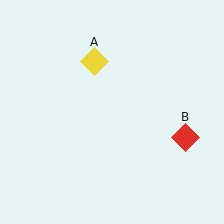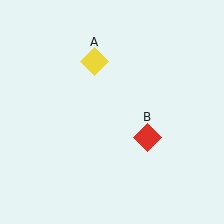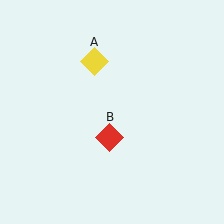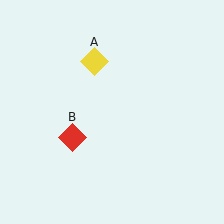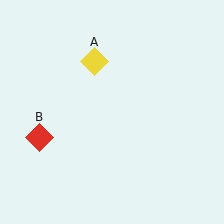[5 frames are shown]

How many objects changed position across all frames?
1 object changed position: red diamond (object B).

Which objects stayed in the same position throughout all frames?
Yellow diamond (object A) remained stationary.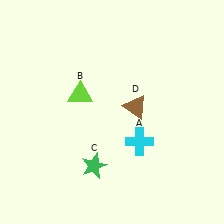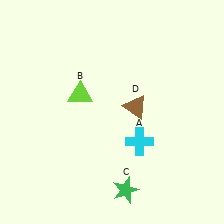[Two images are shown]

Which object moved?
The green star (C) moved right.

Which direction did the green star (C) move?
The green star (C) moved right.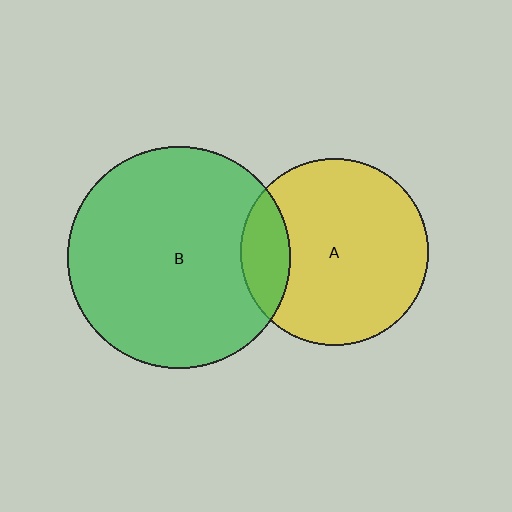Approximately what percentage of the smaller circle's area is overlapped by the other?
Approximately 15%.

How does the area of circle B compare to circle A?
Approximately 1.4 times.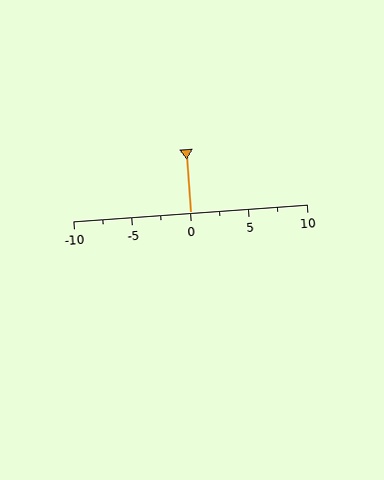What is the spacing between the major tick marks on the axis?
The major ticks are spaced 5 apart.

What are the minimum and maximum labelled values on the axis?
The axis runs from -10 to 10.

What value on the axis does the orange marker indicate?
The marker indicates approximately 0.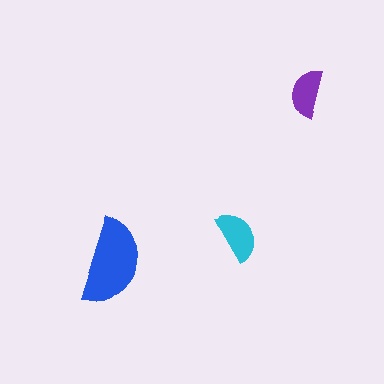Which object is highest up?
The purple semicircle is topmost.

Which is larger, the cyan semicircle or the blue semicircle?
The blue one.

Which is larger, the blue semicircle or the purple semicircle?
The blue one.